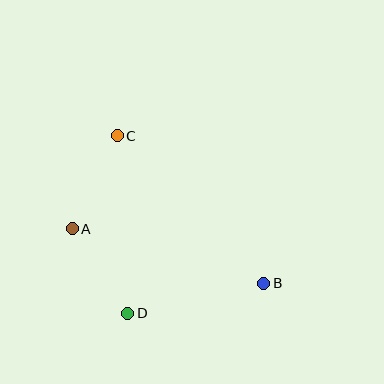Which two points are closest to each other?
Points A and D are closest to each other.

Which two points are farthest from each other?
Points B and C are farthest from each other.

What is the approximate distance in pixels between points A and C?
The distance between A and C is approximately 104 pixels.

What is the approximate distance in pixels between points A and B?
The distance between A and B is approximately 199 pixels.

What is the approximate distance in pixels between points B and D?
The distance between B and D is approximately 139 pixels.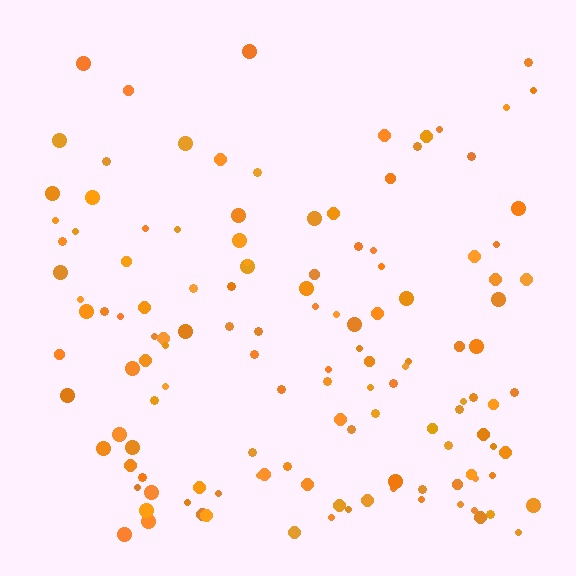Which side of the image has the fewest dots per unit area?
The top.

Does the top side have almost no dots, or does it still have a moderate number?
Still a moderate number, just noticeably fewer than the bottom.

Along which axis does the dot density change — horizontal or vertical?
Vertical.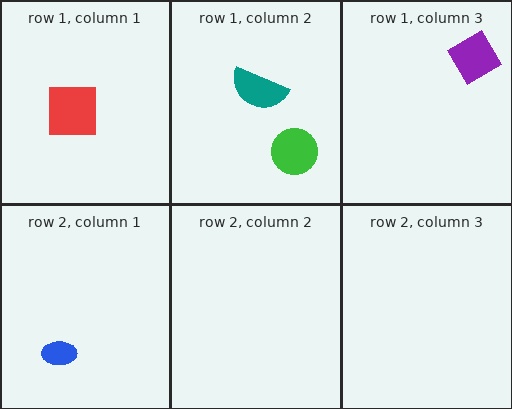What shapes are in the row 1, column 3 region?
The purple diamond.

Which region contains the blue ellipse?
The row 2, column 1 region.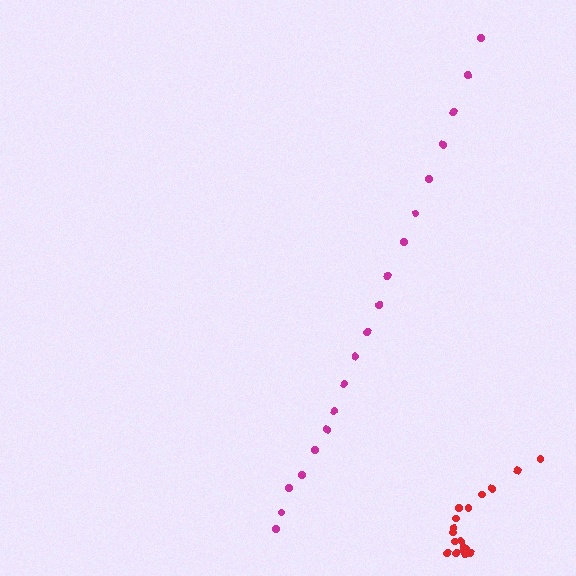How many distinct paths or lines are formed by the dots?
There are 2 distinct paths.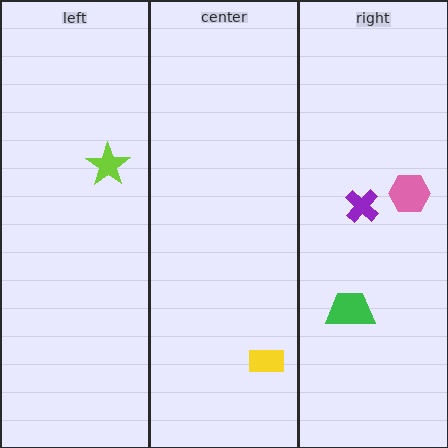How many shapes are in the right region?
3.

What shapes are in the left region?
The lime star.